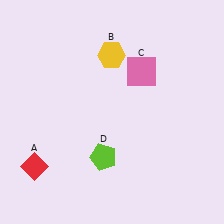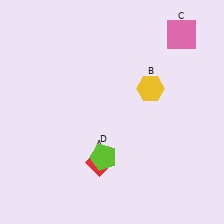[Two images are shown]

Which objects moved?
The objects that moved are: the red diamond (A), the yellow hexagon (B), the pink square (C).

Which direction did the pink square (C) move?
The pink square (C) moved right.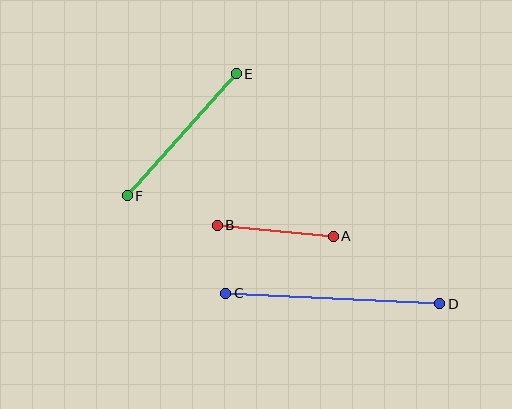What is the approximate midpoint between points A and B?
The midpoint is at approximately (275, 231) pixels.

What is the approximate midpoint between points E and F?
The midpoint is at approximately (182, 135) pixels.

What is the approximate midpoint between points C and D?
The midpoint is at approximately (333, 299) pixels.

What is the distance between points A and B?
The distance is approximately 117 pixels.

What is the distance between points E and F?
The distance is approximately 164 pixels.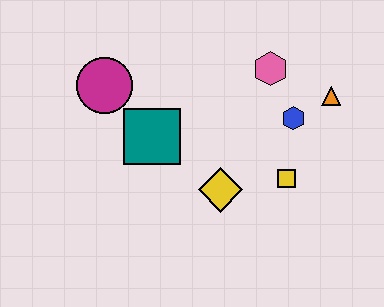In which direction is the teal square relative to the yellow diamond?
The teal square is to the left of the yellow diamond.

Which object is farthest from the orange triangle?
The magenta circle is farthest from the orange triangle.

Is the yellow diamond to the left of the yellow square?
Yes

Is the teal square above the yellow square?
Yes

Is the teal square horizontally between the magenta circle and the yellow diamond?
Yes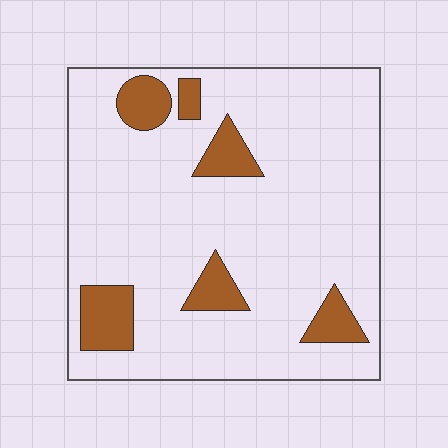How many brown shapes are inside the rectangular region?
6.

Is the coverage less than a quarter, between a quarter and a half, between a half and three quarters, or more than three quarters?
Less than a quarter.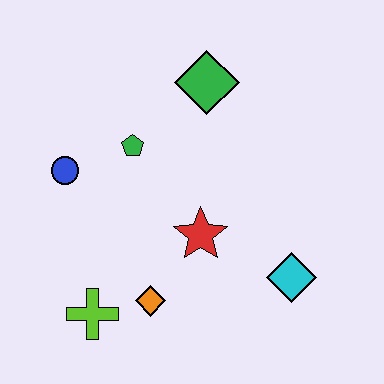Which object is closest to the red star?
The orange diamond is closest to the red star.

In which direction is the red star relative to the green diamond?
The red star is below the green diamond.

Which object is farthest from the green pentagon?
The cyan diamond is farthest from the green pentagon.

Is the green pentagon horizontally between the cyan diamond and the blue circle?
Yes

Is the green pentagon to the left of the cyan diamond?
Yes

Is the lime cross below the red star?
Yes